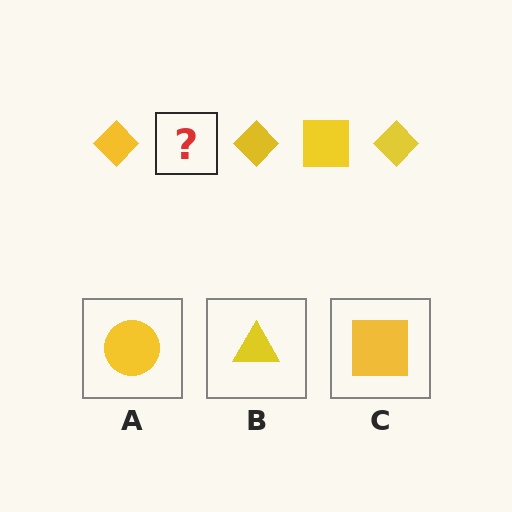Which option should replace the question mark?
Option C.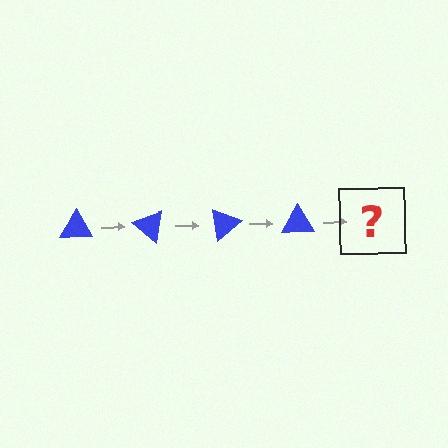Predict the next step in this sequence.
The next step is a blue triangle rotated 160 degrees.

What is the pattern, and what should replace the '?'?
The pattern is that the triangle rotates 40 degrees each step. The '?' should be a blue triangle rotated 160 degrees.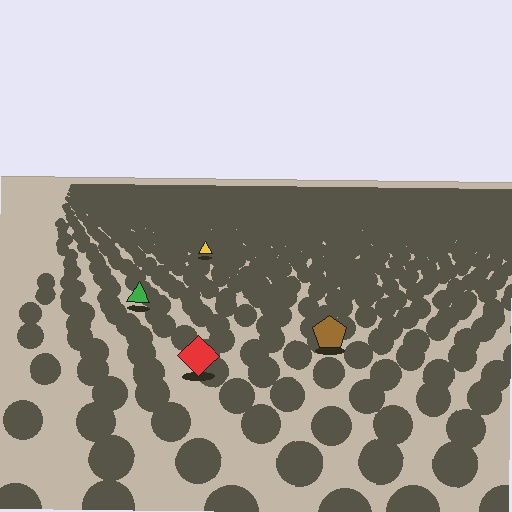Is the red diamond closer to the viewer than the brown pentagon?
Yes. The red diamond is closer — you can tell from the texture gradient: the ground texture is coarser near it.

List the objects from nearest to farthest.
From nearest to farthest: the red diamond, the brown pentagon, the green triangle, the yellow triangle.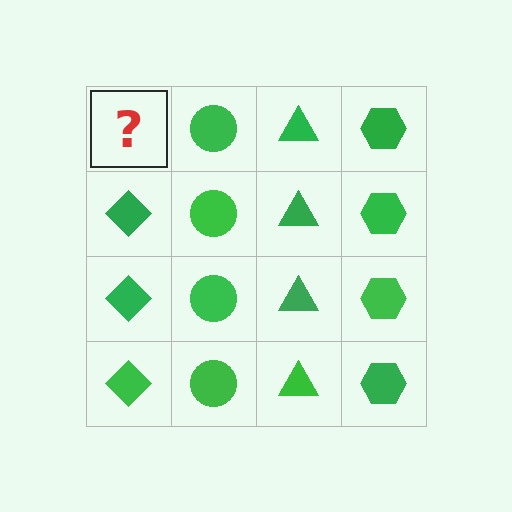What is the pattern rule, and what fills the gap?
The rule is that each column has a consistent shape. The gap should be filled with a green diamond.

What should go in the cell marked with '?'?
The missing cell should contain a green diamond.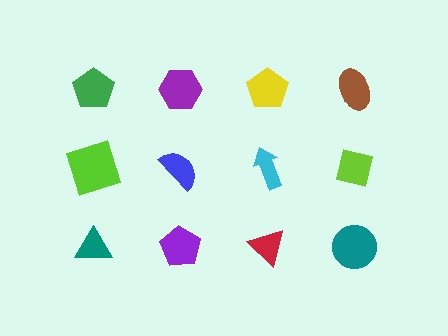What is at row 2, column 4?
A lime square.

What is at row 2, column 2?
A blue semicircle.